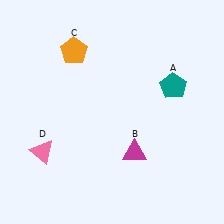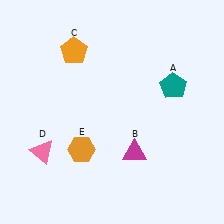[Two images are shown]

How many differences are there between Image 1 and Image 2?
There is 1 difference between the two images.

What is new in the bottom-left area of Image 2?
An orange hexagon (E) was added in the bottom-left area of Image 2.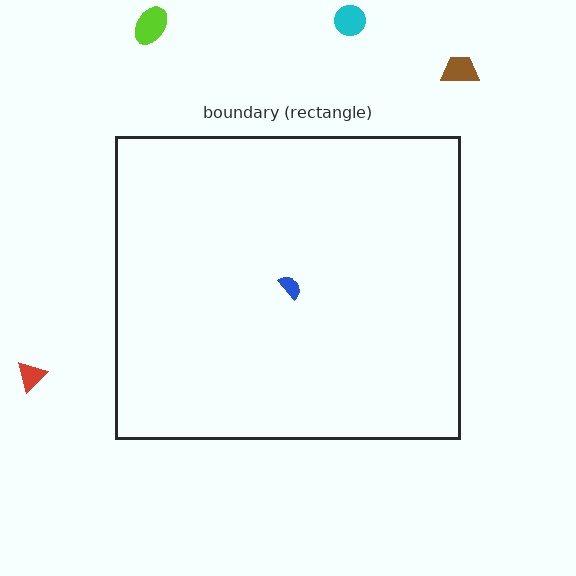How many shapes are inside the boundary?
1 inside, 4 outside.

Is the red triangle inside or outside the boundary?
Outside.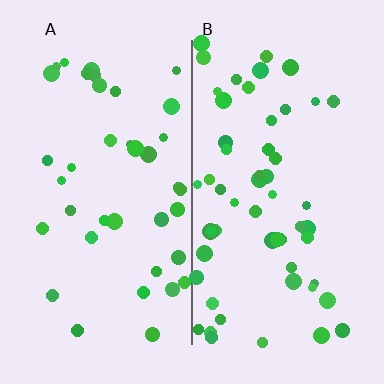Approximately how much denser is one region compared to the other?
Approximately 1.5× — region B over region A.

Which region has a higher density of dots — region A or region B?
B (the right).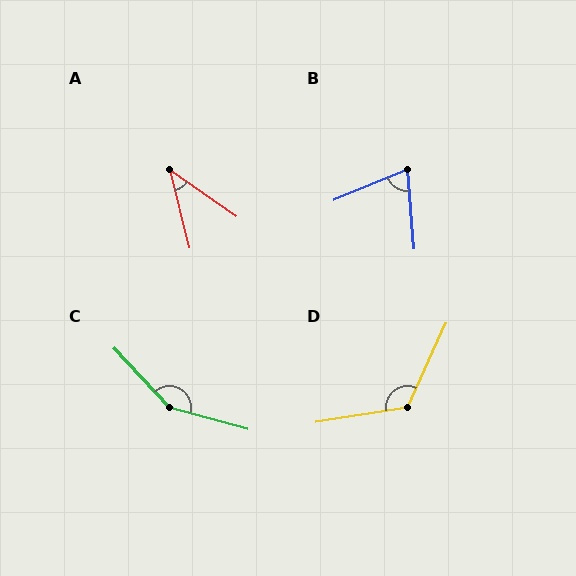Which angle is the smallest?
A, at approximately 41 degrees.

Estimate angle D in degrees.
Approximately 123 degrees.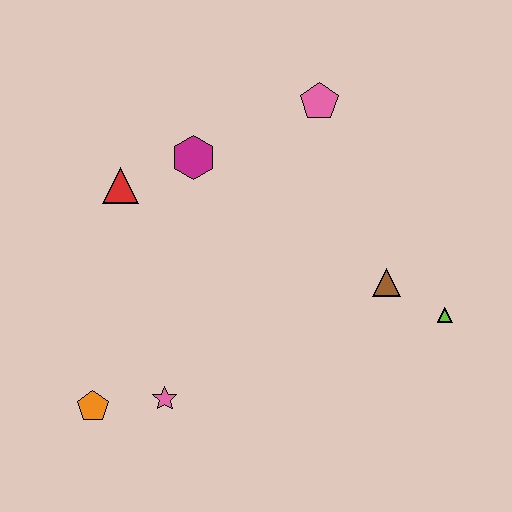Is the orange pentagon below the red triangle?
Yes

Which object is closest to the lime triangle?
The brown triangle is closest to the lime triangle.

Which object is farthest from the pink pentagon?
The orange pentagon is farthest from the pink pentagon.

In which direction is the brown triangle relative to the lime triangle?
The brown triangle is to the left of the lime triangle.